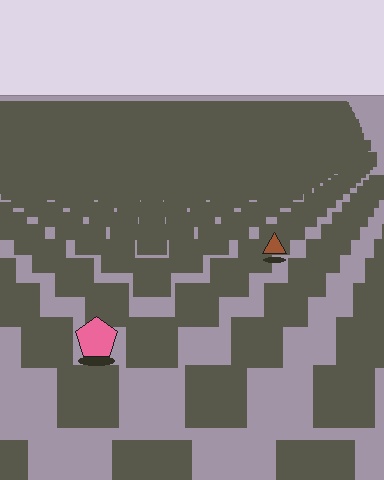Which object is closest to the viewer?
The pink pentagon is closest. The texture marks near it are larger and more spread out.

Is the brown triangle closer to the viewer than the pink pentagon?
No. The pink pentagon is closer — you can tell from the texture gradient: the ground texture is coarser near it.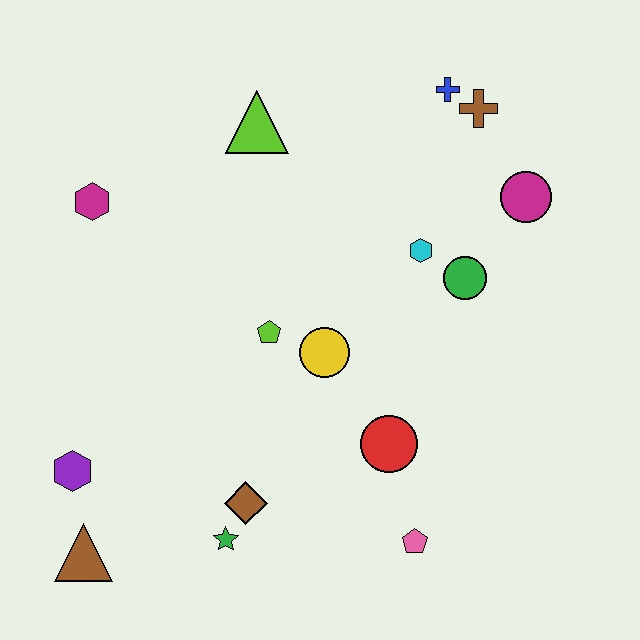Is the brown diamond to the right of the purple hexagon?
Yes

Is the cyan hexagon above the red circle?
Yes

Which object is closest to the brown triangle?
The purple hexagon is closest to the brown triangle.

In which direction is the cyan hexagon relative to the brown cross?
The cyan hexagon is below the brown cross.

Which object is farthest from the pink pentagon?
The magenta hexagon is farthest from the pink pentagon.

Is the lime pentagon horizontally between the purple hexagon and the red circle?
Yes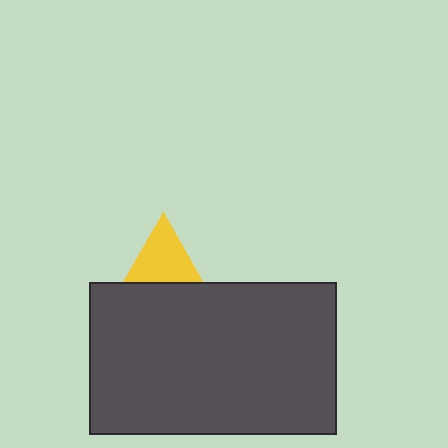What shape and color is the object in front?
The object in front is a dark gray rectangle.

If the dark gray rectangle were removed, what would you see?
You would see the complete yellow triangle.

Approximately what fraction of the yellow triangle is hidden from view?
Roughly 56% of the yellow triangle is hidden behind the dark gray rectangle.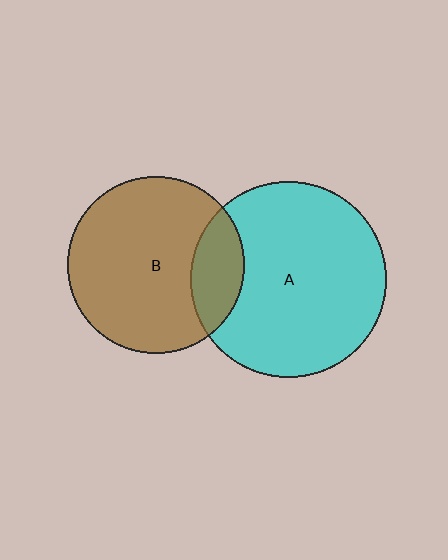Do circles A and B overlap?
Yes.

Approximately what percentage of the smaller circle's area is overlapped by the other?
Approximately 20%.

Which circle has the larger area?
Circle A (cyan).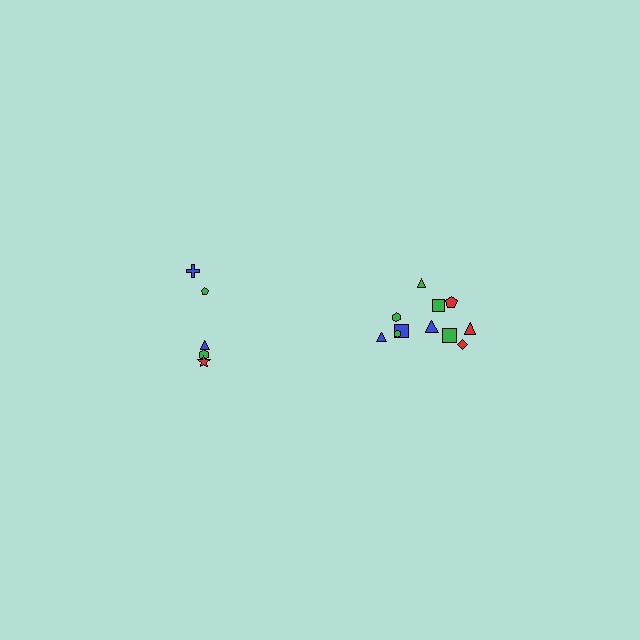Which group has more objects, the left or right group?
The right group.